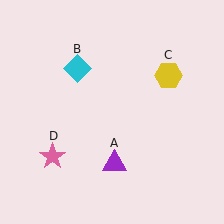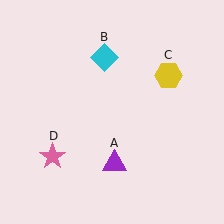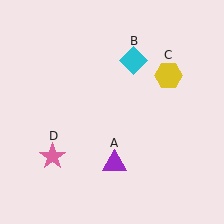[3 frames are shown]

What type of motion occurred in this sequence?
The cyan diamond (object B) rotated clockwise around the center of the scene.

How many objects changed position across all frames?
1 object changed position: cyan diamond (object B).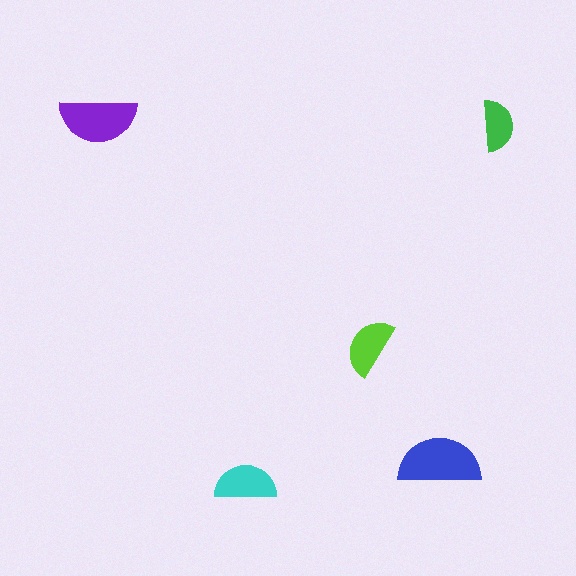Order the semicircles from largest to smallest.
the blue one, the purple one, the cyan one, the lime one, the green one.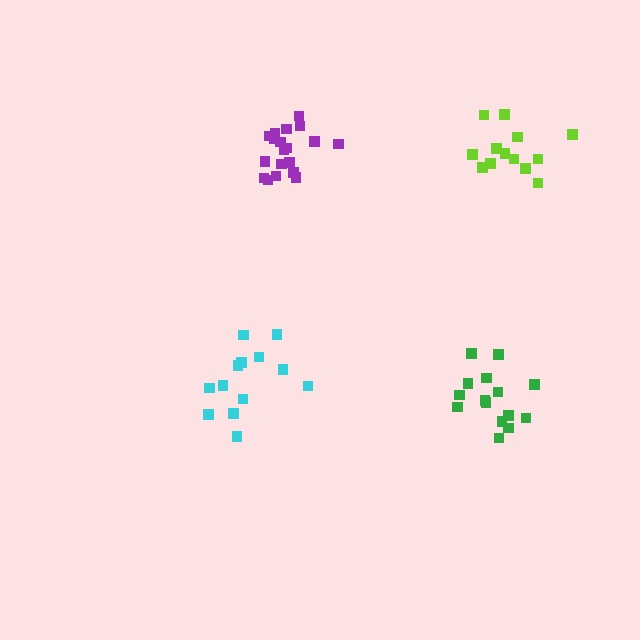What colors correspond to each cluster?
The clusters are colored: purple, green, cyan, lime.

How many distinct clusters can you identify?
There are 4 distinct clusters.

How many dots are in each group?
Group 1: 19 dots, Group 2: 15 dots, Group 3: 13 dots, Group 4: 13 dots (60 total).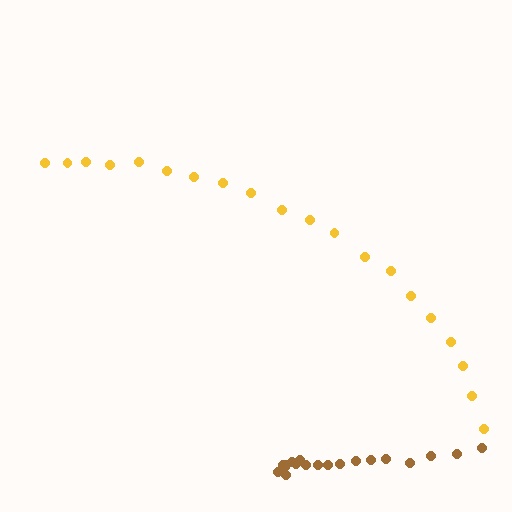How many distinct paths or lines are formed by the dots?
There are 2 distinct paths.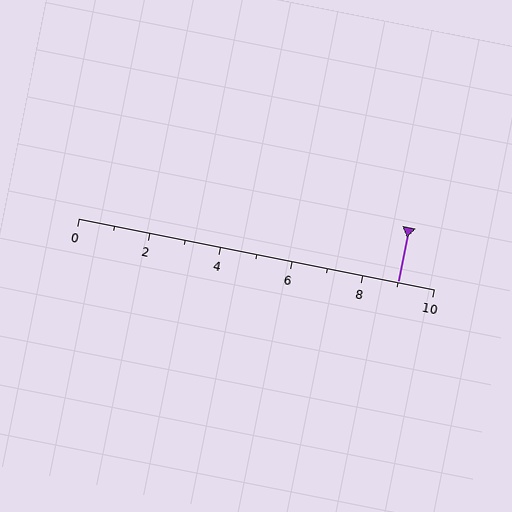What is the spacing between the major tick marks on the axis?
The major ticks are spaced 2 apart.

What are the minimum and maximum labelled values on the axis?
The axis runs from 0 to 10.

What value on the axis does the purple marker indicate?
The marker indicates approximately 9.